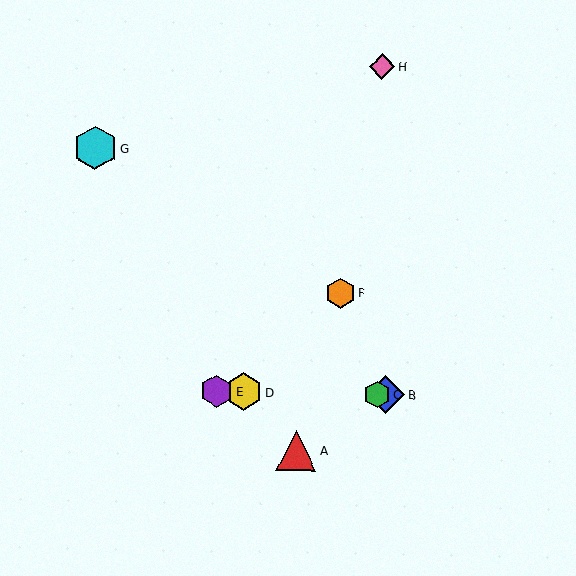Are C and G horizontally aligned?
No, C is at y≈394 and G is at y≈148.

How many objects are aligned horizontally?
4 objects (B, C, D, E) are aligned horizontally.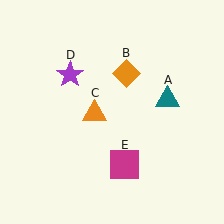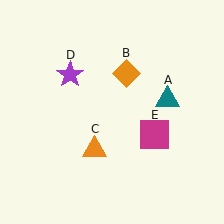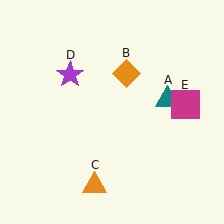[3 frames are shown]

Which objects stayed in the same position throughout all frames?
Teal triangle (object A) and orange diamond (object B) and purple star (object D) remained stationary.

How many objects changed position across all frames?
2 objects changed position: orange triangle (object C), magenta square (object E).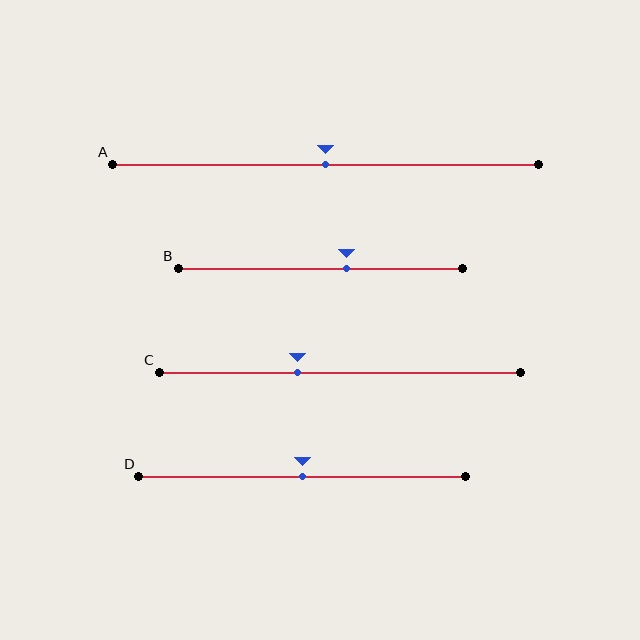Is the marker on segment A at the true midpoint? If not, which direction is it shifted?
Yes, the marker on segment A is at the true midpoint.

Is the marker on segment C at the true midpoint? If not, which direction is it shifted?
No, the marker on segment C is shifted to the left by about 12% of the segment length.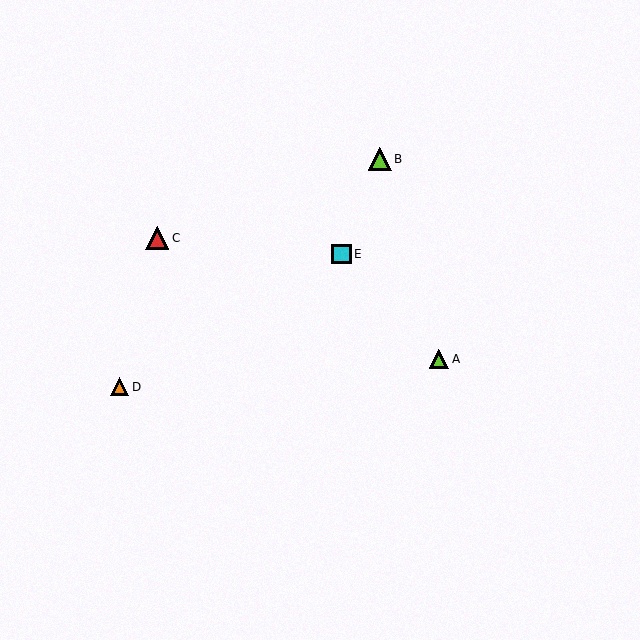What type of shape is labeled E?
Shape E is a cyan square.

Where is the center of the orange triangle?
The center of the orange triangle is at (120, 387).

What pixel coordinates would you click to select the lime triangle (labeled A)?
Click at (439, 360) to select the lime triangle A.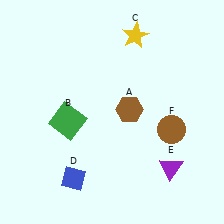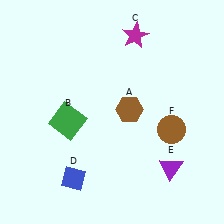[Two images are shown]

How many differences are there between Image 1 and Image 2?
There is 1 difference between the two images.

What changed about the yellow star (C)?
In Image 1, C is yellow. In Image 2, it changed to magenta.